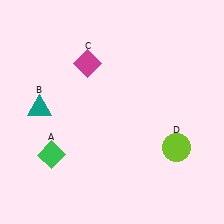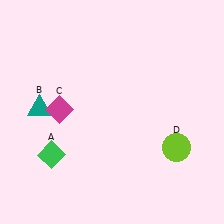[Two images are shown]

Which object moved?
The magenta diamond (C) moved down.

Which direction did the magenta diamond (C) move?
The magenta diamond (C) moved down.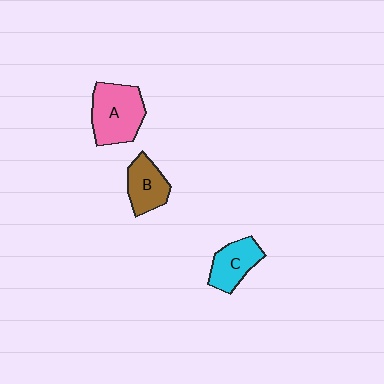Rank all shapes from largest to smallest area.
From largest to smallest: A (pink), C (cyan), B (brown).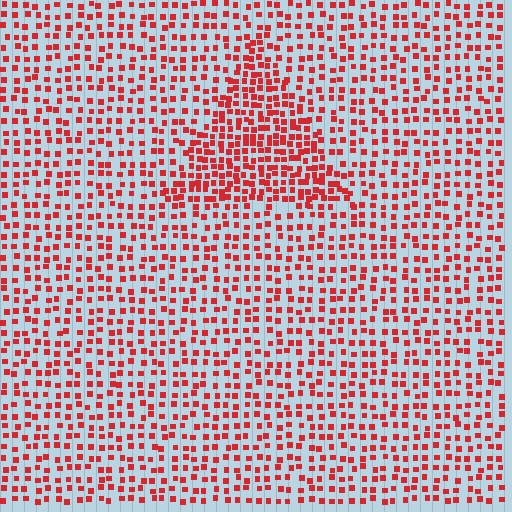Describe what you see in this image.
The image contains small red elements arranged at two different densities. A triangle-shaped region is visible where the elements are more densely packed than the surrounding area.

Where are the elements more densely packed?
The elements are more densely packed inside the triangle boundary.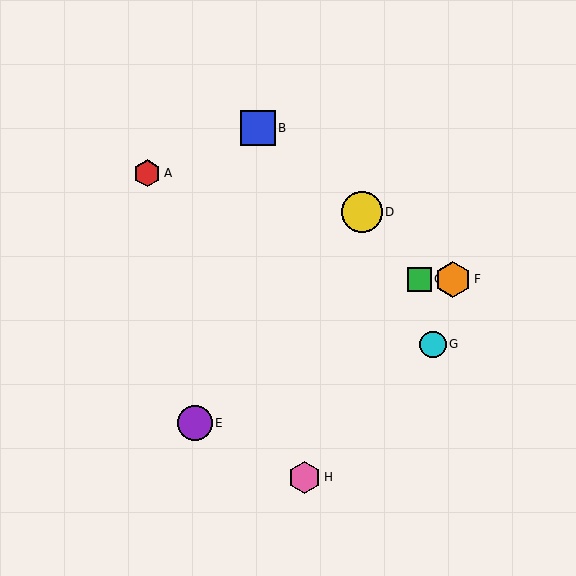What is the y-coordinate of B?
Object B is at y≈128.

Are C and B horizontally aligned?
No, C is at y≈279 and B is at y≈128.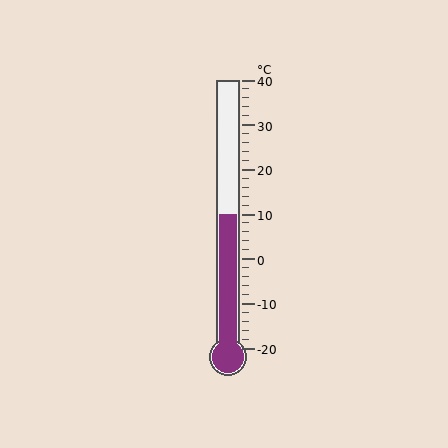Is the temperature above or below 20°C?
The temperature is below 20°C.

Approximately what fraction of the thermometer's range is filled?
The thermometer is filled to approximately 50% of its range.